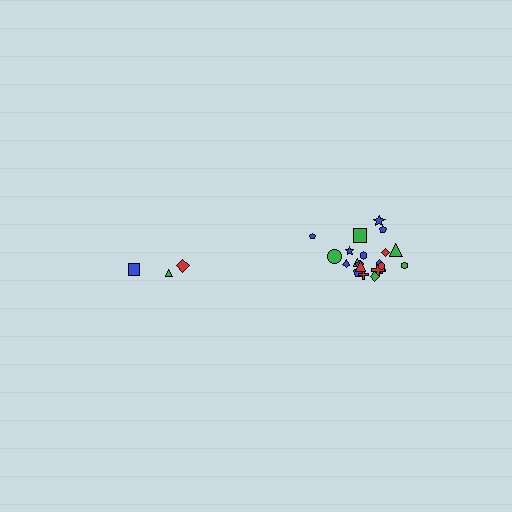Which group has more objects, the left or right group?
The right group.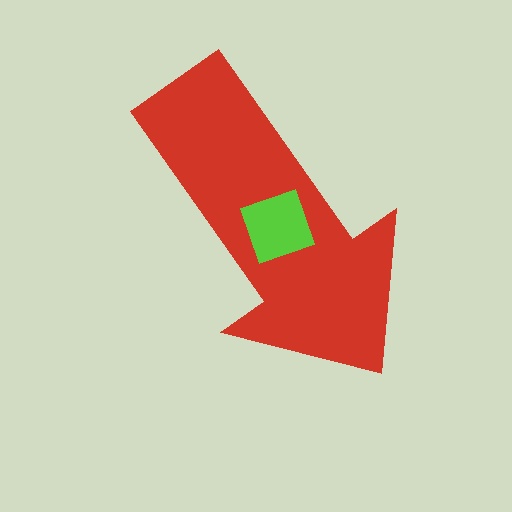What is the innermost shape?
The lime square.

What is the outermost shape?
The red arrow.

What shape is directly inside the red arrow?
The lime square.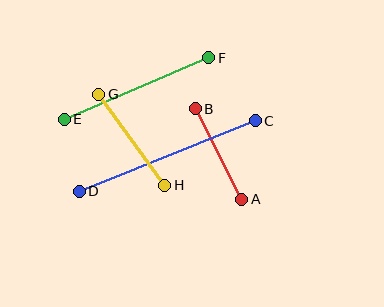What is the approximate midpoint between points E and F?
The midpoint is at approximately (136, 88) pixels.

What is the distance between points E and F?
The distance is approximately 157 pixels.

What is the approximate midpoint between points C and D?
The midpoint is at approximately (167, 156) pixels.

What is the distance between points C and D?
The distance is approximately 190 pixels.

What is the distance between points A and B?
The distance is approximately 101 pixels.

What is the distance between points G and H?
The distance is approximately 113 pixels.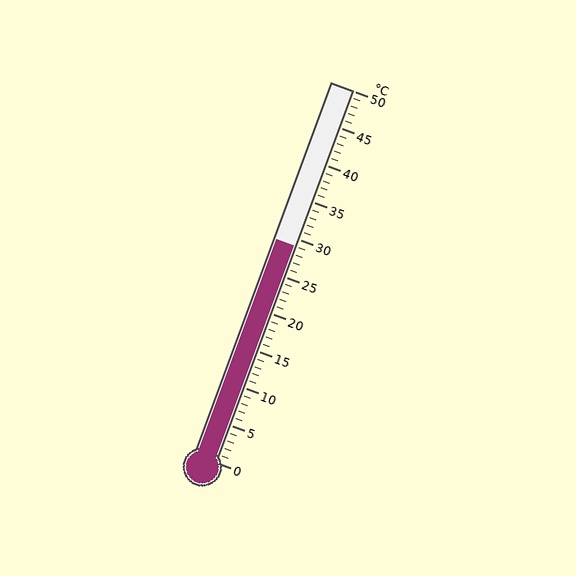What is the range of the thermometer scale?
The thermometer scale ranges from 0°C to 50°C.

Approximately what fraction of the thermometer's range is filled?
The thermometer is filled to approximately 60% of its range.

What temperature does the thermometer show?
The thermometer shows approximately 29°C.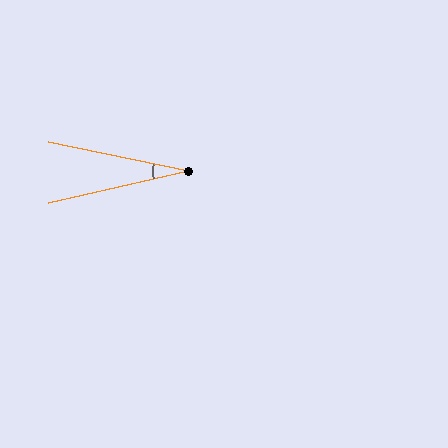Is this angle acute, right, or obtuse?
It is acute.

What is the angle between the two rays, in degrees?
Approximately 25 degrees.